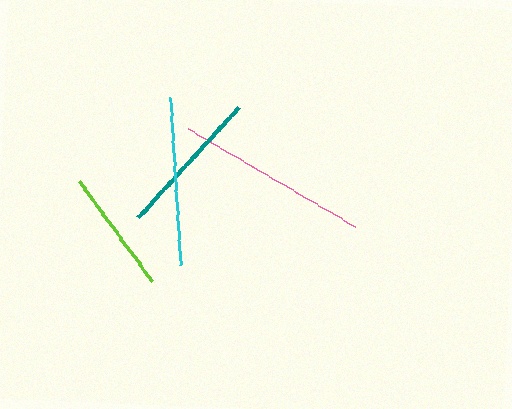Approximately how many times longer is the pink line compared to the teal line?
The pink line is approximately 1.3 times the length of the teal line.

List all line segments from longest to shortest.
From longest to shortest: pink, cyan, teal, lime.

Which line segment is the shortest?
The lime line is the shortest at approximately 124 pixels.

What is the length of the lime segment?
The lime segment is approximately 124 pixels long.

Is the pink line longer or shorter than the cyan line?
The pink line is longer than the cyan line.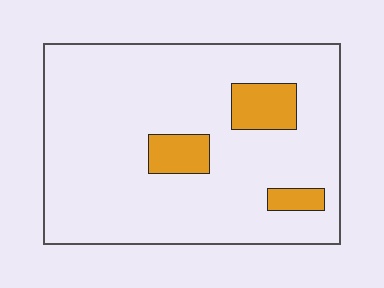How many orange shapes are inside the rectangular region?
3.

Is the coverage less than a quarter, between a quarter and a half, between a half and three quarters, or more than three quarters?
Less than a quarter.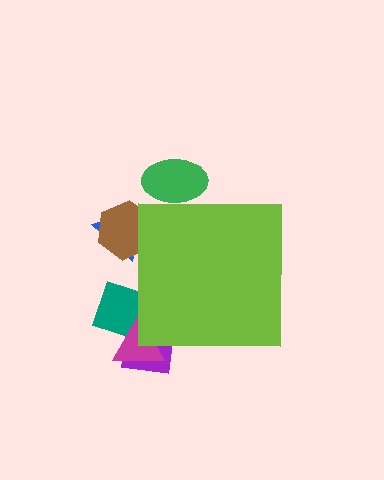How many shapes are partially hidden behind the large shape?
6 shapes are partially hidden.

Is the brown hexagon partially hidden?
Yes, the brown hexagon is partially hidden behind the lime square.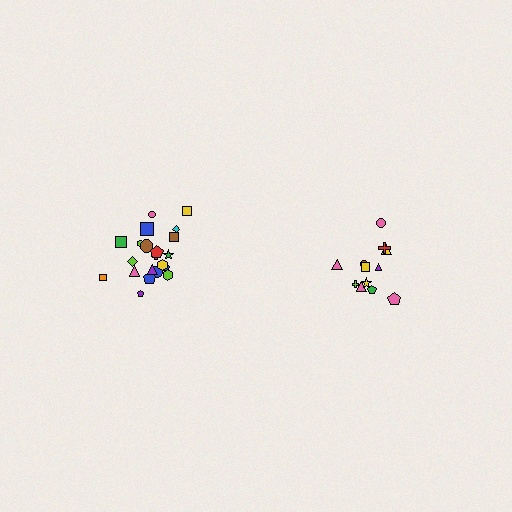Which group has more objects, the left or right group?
The left group.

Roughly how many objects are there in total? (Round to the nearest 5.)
Roughly 35 objects in total.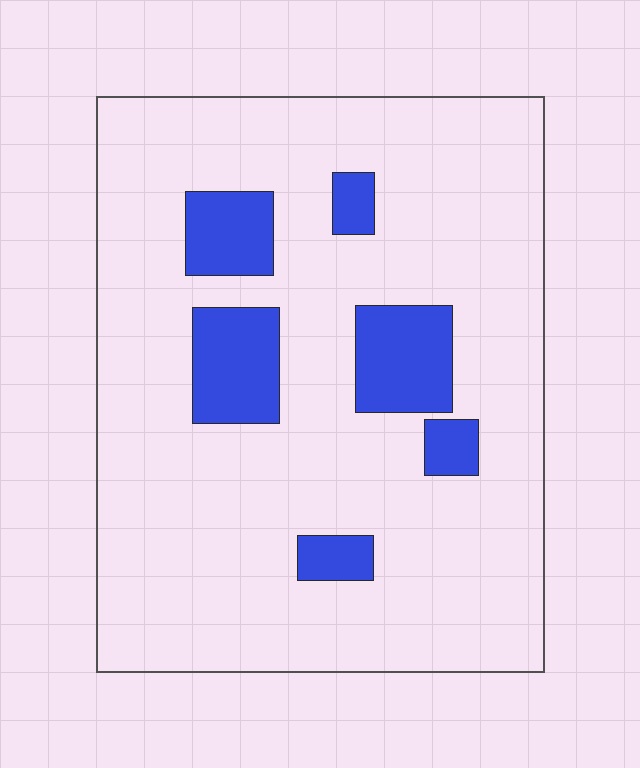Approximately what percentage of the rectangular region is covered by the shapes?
Approximately 15%.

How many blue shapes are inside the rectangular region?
6.